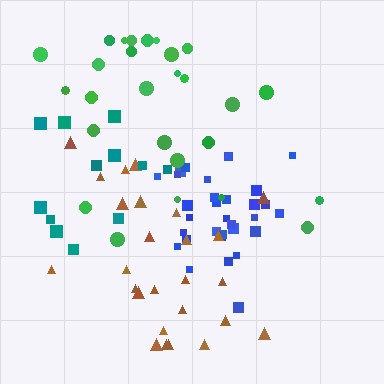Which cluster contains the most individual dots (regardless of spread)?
Blue (32).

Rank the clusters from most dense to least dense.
blue, green, brown, teal.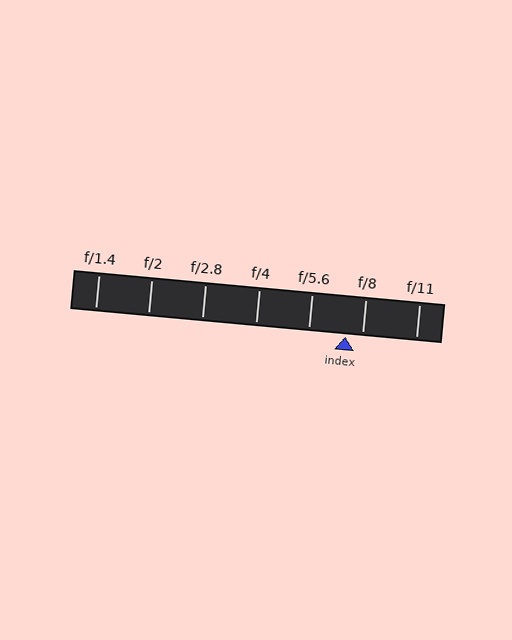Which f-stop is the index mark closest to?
The index mark is closest to f/8.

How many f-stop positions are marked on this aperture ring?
There are 7 f-stop positions marked.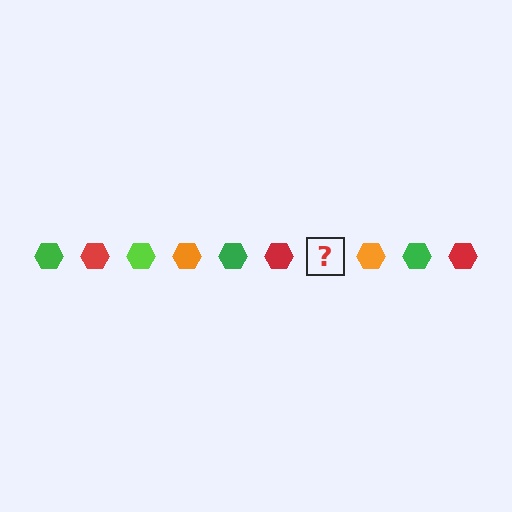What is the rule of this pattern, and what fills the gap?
The rule is that the pattern cycles through green, red, lime, orange hexagons. The gap should be filled with a lime hexagon.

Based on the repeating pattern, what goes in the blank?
The blank should be a lime hexagon.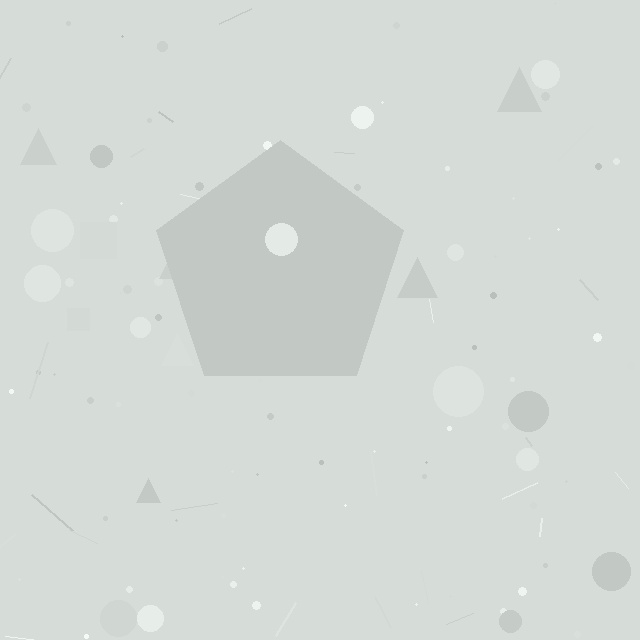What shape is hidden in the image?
A pentagon is hidden in the image.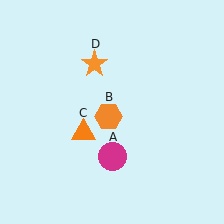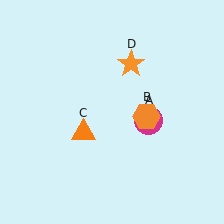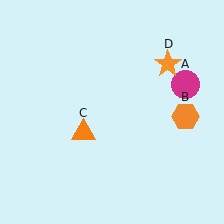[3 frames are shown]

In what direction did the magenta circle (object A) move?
The magenta circle (object A) moved up and to the right.